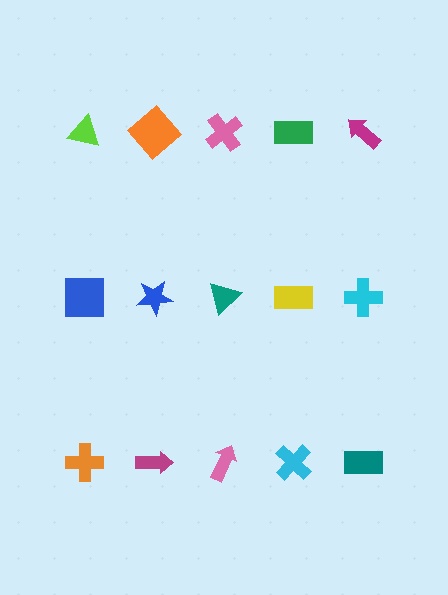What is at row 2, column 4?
A yellow rectangle.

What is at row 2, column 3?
A teal triangle.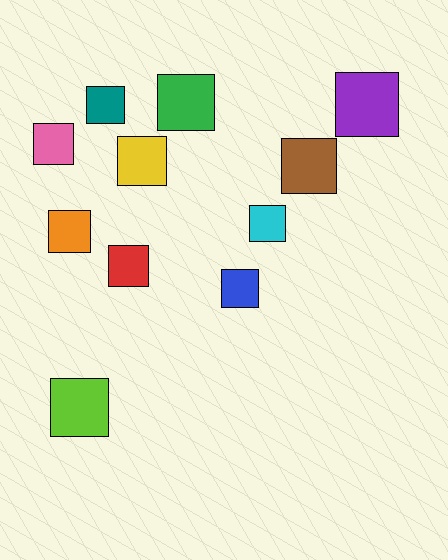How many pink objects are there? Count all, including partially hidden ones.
There is 1 pink object.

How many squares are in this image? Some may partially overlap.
There are 11 squares.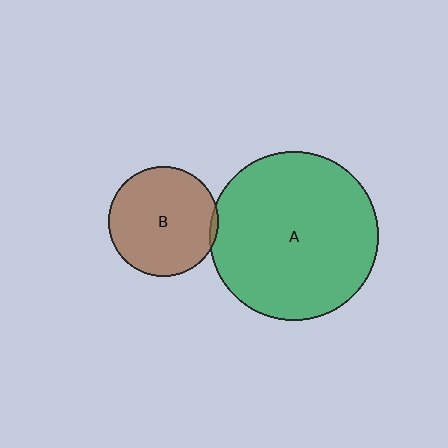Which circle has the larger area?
Circle A (green).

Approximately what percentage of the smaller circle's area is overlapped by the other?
Approximately 5%.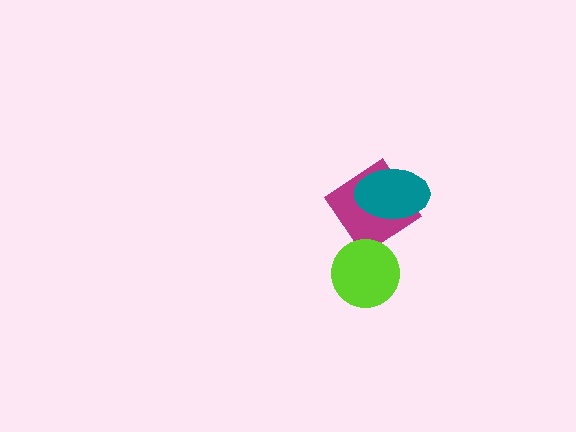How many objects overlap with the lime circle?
0 objects overlap with the lime circle.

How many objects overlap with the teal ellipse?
1 object overlaps with the teal ellipse.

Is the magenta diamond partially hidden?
Yes, it is partially covered by another shape.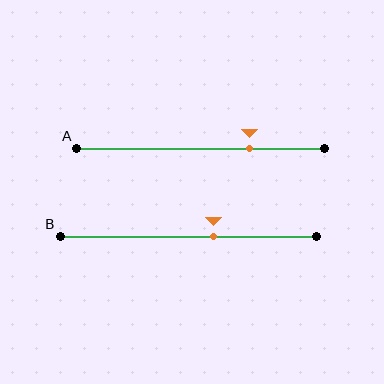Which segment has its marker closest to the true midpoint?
Segment B has its marker closest to the true midpoint.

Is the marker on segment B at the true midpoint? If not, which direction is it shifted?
No, the marker on segment B is shifted to the right by about 10% of the segment length.